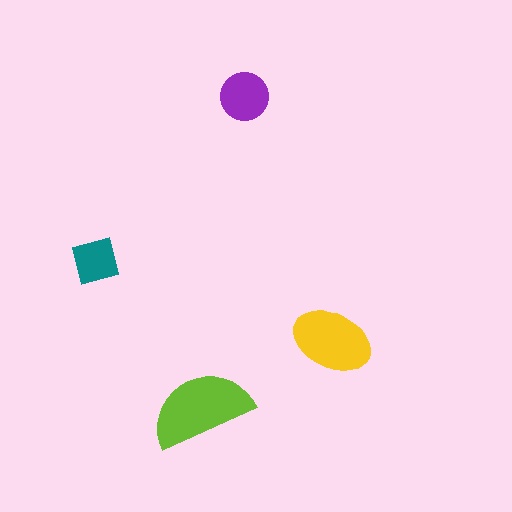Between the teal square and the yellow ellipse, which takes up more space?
The yellow ellipse.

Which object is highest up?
The purple circle is topmost.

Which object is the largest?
The lime semicircle.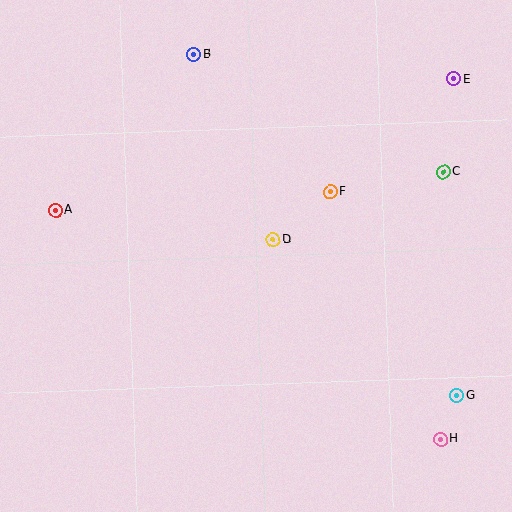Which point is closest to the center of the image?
Point D at (273, 240) is closest to the center.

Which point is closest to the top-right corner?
Point E is closest to the top-right corner.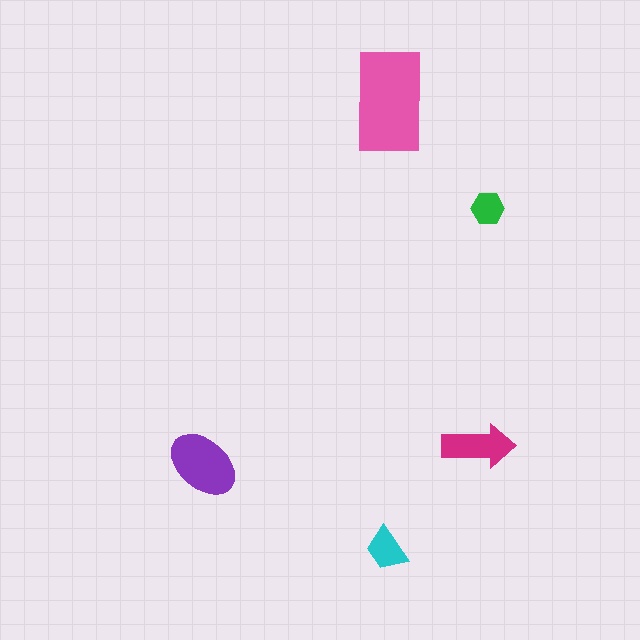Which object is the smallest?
The green hexagon.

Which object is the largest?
The pink rectangle.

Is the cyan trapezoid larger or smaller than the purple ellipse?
Smaller.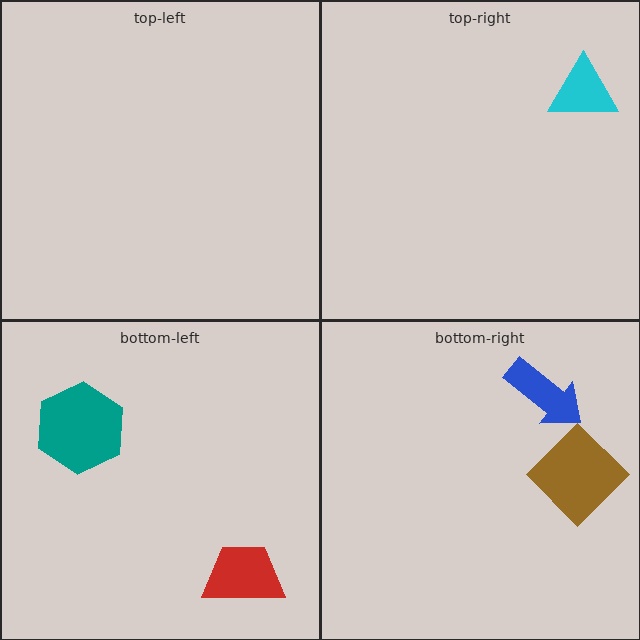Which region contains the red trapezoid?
The bottom-left region.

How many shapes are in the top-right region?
1.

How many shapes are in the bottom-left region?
2.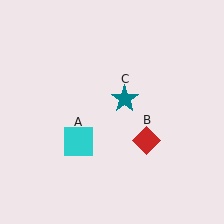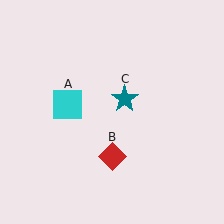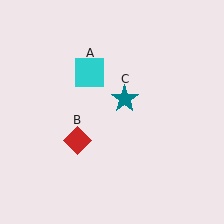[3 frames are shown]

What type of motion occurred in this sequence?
The cyan square (object A), red diamond (object B) rotated clockwise around the center of the scene.